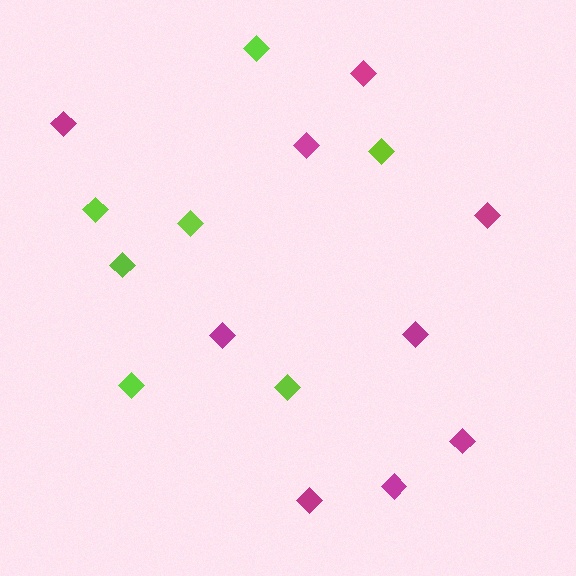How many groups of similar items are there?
There are 2 groups: one group of magenta diamonds (9) and one group of lime diamonds (7).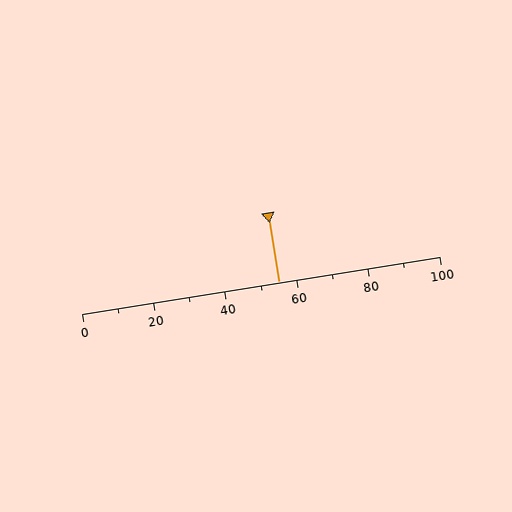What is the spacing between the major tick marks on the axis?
The major ticks are spaced 20 apart.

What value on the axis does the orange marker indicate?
The marker indicates approximately 55.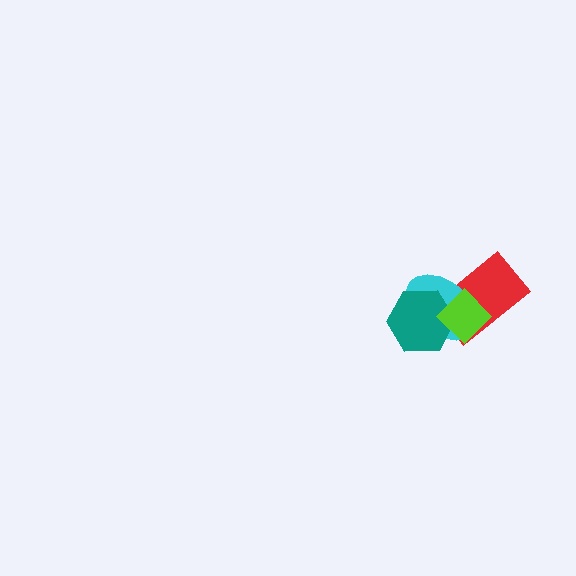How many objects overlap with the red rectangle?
3 objects overlap with the red rectangle.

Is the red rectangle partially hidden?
Yes, it is partially covered by another shape.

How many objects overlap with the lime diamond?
3 objects overlap with the lime diamond.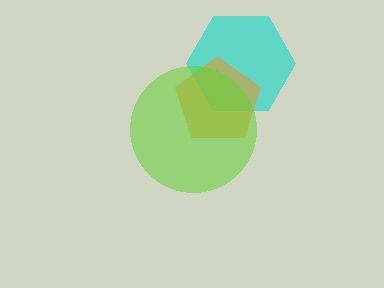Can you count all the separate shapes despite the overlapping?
Yes, there are 3 separate shapes.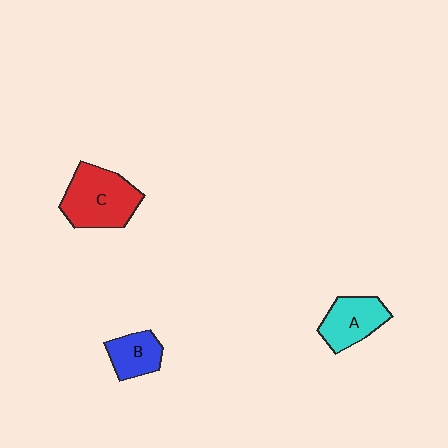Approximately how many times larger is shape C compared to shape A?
Approximately 1.4 times.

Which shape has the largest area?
Shape C (red).